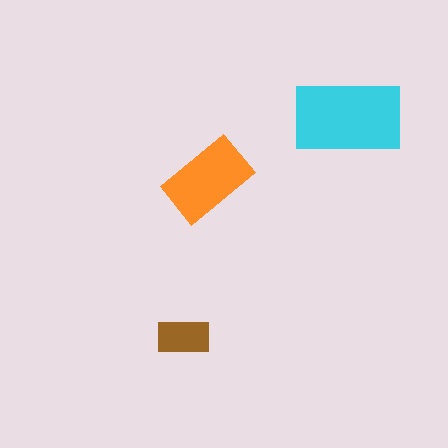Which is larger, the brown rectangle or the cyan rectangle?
The cyan one.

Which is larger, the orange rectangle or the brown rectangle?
The orange one.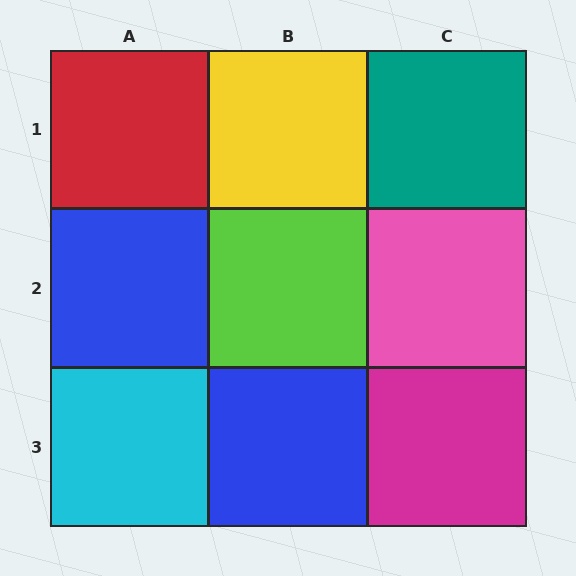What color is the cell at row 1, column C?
Teal.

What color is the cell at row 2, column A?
Blue.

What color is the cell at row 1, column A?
Red.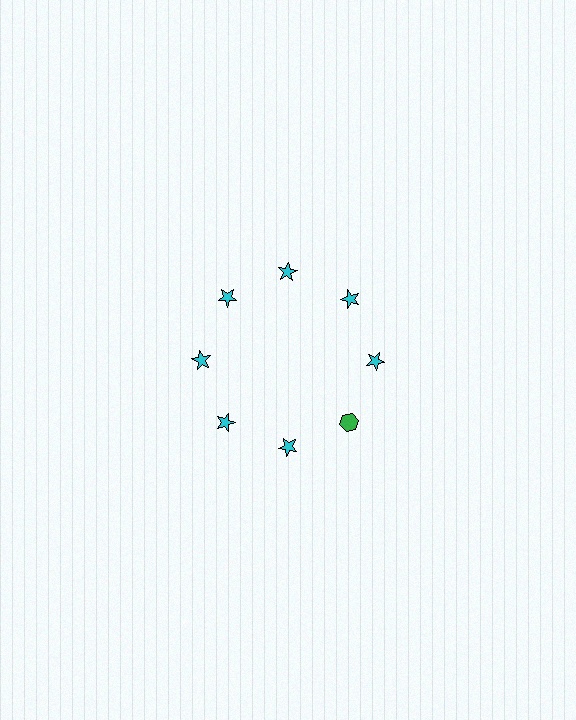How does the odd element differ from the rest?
It differs in both color (green instead of cyan) and shape (hexagon instead of star).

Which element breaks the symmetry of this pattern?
The green hexagon at roughly the 4 o'clock position breaks the symmetry. All other shapes are cyan stars.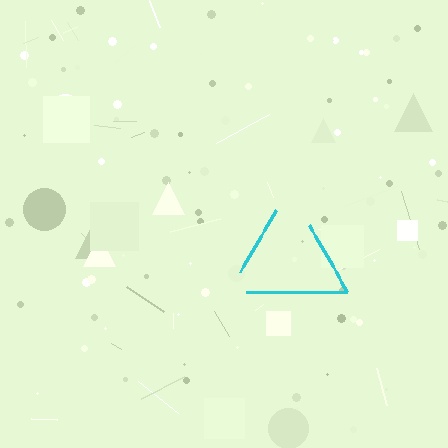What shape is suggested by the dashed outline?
The dashed outline suggests a triangle.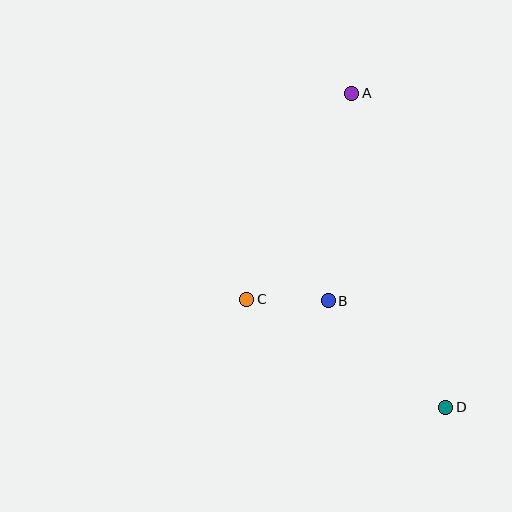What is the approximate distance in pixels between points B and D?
The distance between B and D is approximately 158 pixels.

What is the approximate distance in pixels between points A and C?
The distance between A and C is approximately 231 pixels.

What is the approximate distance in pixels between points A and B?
The distance between A and B is approximately 209 pixels.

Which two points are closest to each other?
Points B and C are closest to each other.